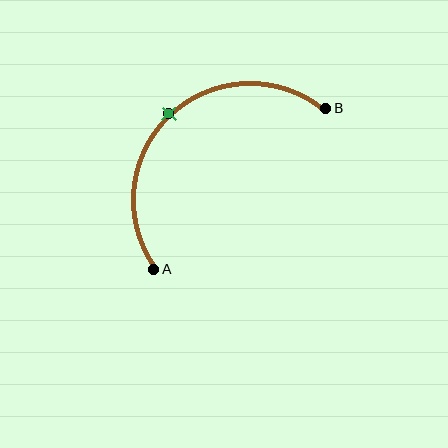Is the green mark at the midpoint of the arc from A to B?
Yes. The green mark lies on the arc at equal arc-length from both A and B — it is the arc midpoint.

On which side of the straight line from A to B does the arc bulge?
The arc bulges above and to the left of the straight line connecting A and B.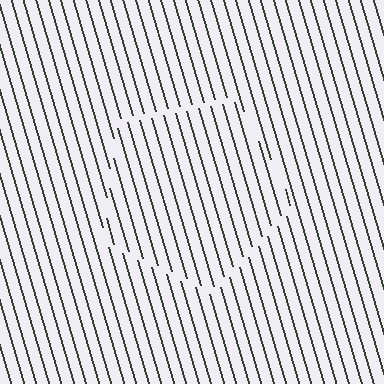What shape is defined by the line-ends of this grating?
An illusory pentagon. The interior of the shape contains the same grating, shifted by half a period — the contour is defined by the phase discontinuity where line-ends from the inner and outer gratings abut.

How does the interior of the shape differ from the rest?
The interior of the shape contains the same grating, shifted by half a period — the contour is defined by the phase discontinuity where line-ends from the inner and outer gratings abut.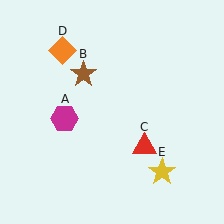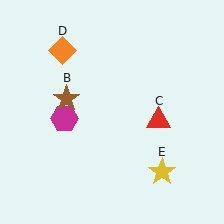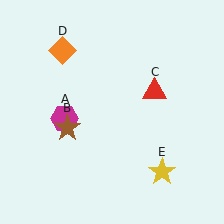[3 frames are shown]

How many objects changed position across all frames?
2 objects changed position: brown star (object B), red triangle (object C).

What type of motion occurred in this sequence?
The brown star (object B), red triangle (object C) rotated counterclockwise around the center of the scene.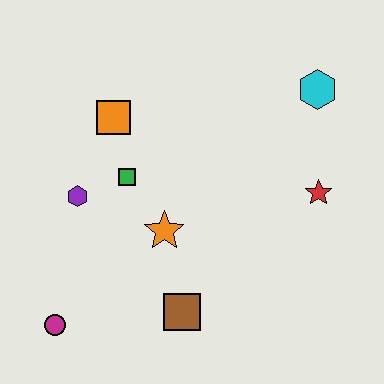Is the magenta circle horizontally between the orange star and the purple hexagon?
No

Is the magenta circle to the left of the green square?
Yes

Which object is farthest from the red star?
The magenta circle is farthest from the red star.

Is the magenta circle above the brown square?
No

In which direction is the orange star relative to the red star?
The orange star is to the left of the red star.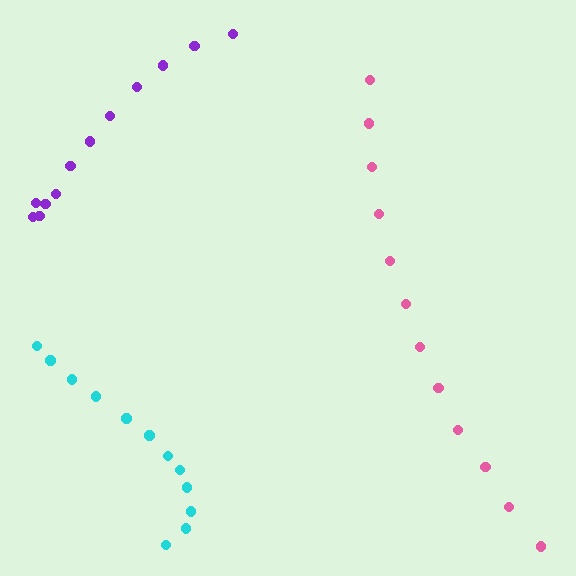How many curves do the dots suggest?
There are 3 distinct paths.